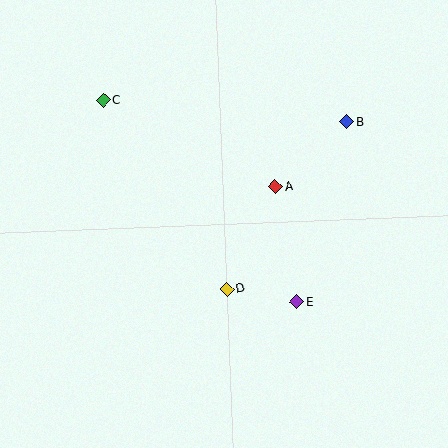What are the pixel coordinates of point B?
Point B is at (347, 122).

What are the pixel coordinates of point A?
Point A is at (275, 187).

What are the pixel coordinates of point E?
Point E is at (297, 302).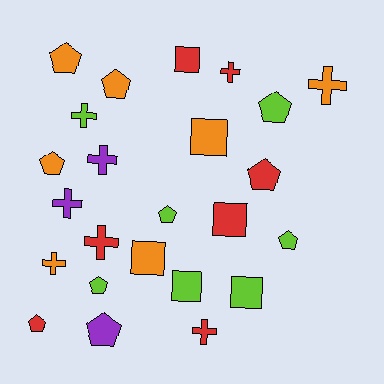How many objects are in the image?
There are 24 objects.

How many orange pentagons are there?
There are 3 orange pentagons.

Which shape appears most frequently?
Pentagon, with 10 objects.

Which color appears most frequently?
Red, with 7 objects.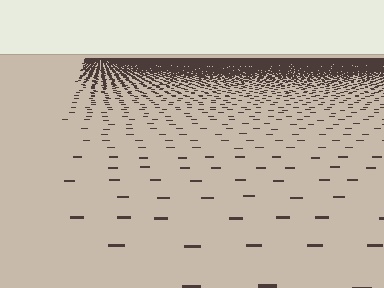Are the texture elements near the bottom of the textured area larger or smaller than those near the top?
Larger. Near the bottom, elements are closer to the viewer and appear at a bigger on-screen size.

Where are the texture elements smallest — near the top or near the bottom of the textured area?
Near the top.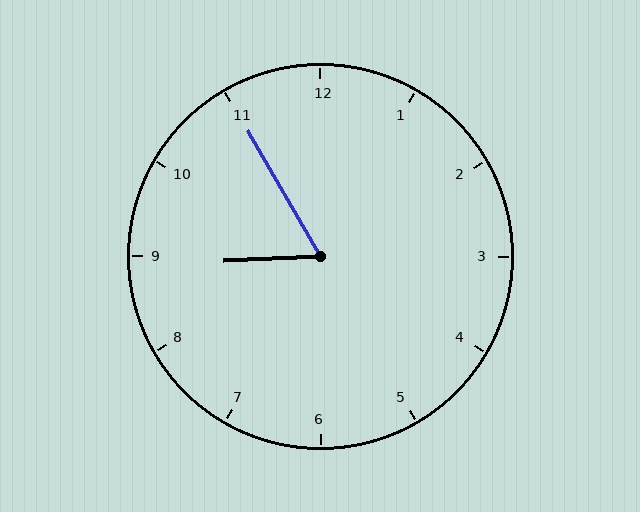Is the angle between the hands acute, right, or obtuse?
It is acute.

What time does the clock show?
8:55.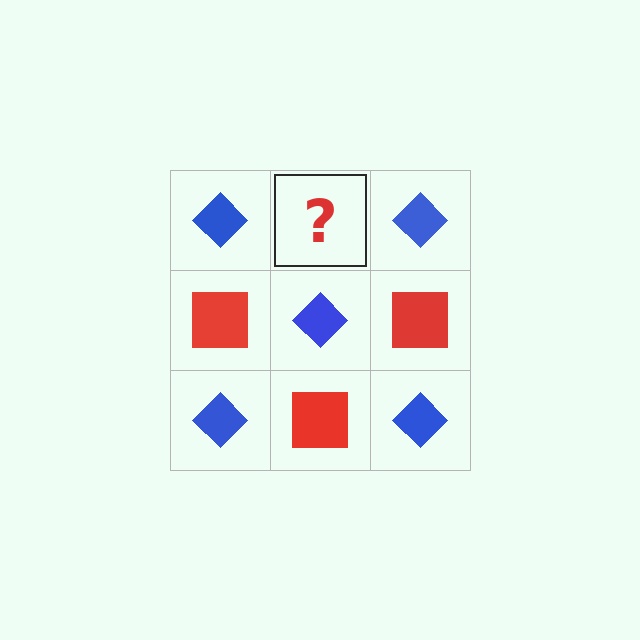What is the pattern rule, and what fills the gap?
The rule is that it alternates blue diamond and red square in a checkerboard pattern. The gap should be filled with a red square.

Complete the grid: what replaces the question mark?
The question mark should be replaced with a red square.